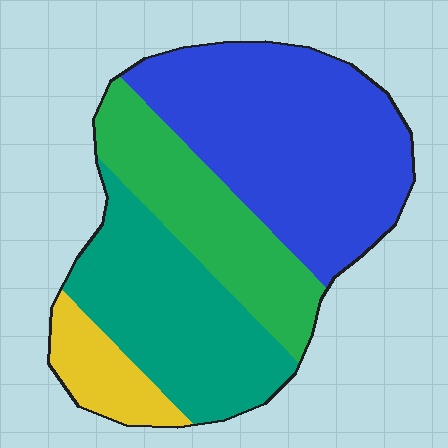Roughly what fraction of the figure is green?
Green covers 22% of the figure.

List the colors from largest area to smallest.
From largest to smallest: blue, teal, green, yellow.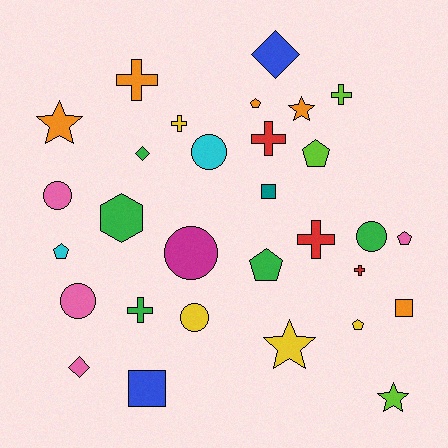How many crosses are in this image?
There are 7 crosses.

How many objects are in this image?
There are 30 objects.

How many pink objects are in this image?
There are 4 pink objects.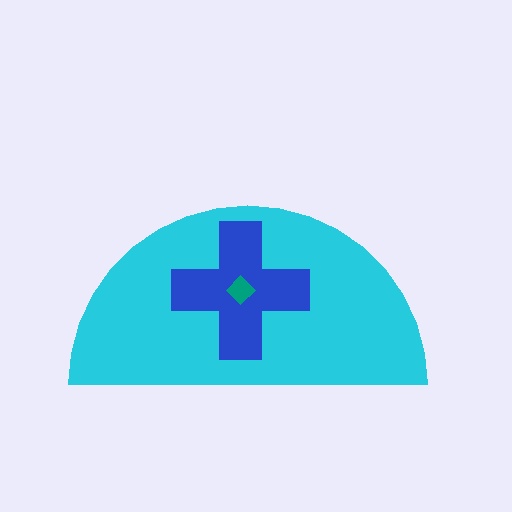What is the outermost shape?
The cyan semicircle.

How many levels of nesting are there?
3.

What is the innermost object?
The teal diamond.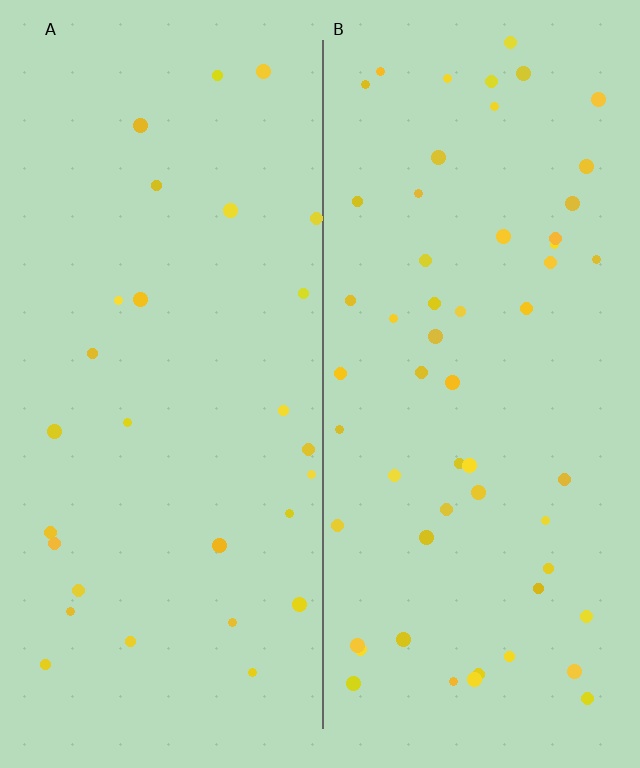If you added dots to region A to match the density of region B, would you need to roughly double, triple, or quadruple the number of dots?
Approximately double.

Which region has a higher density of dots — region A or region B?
B (the right).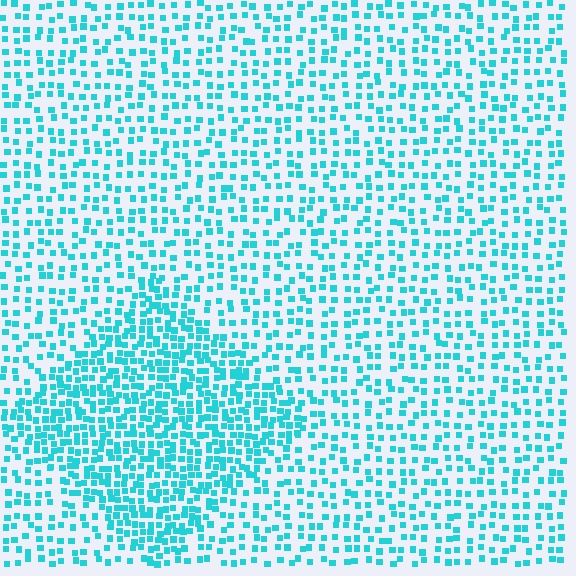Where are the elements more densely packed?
The elements are more densely packed inside the diamond boundary.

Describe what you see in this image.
The image contains small cyan elements arranged at two different densities. A diamond-shaped region is visible where the elements are more densely packed than the surrounding area.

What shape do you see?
I see a diamond.